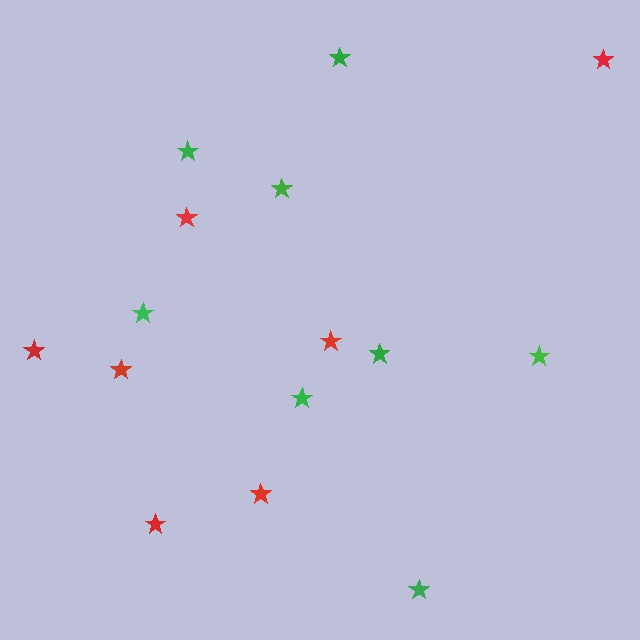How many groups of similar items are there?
There are 2 groups: one group of red stars (7) and one group of green stars (8).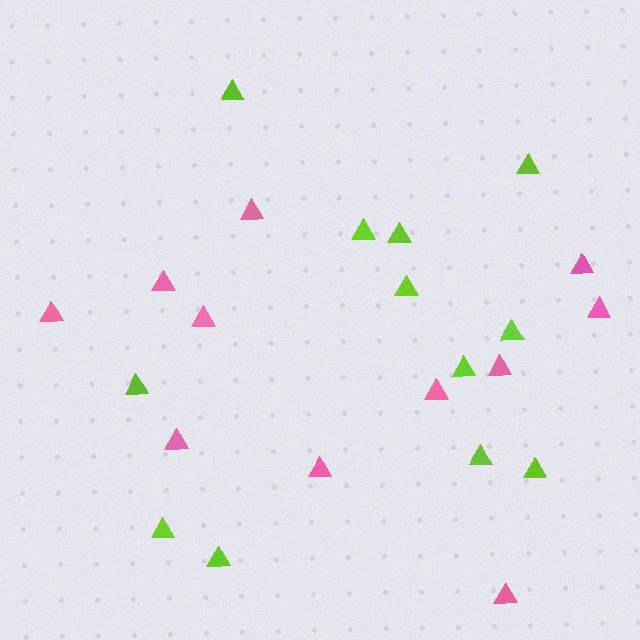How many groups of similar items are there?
There are 2 groups: one group of lime triangles (12) and one group of pink triangles (11).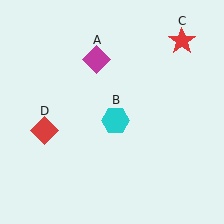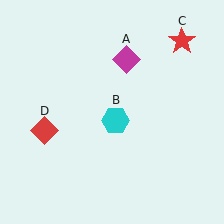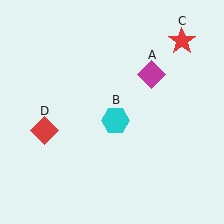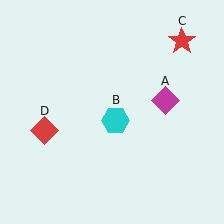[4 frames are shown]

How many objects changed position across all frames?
1 object changed position: magenta diamond (object A).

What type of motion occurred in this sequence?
The magenta diamond (object A) rotated clockwise around the center of the scene.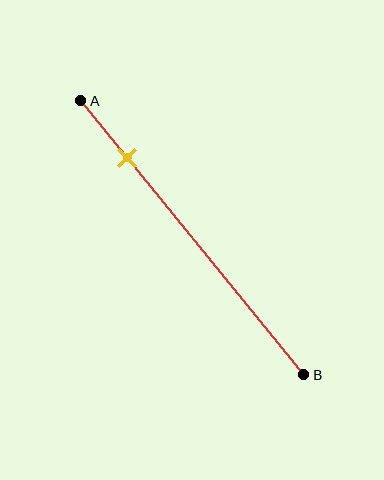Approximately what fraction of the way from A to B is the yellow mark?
The yellow mark is approximately 20% of the way from A to B.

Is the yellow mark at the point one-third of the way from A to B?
No, the mark is at about 20% from A, not at the 33% one-third point.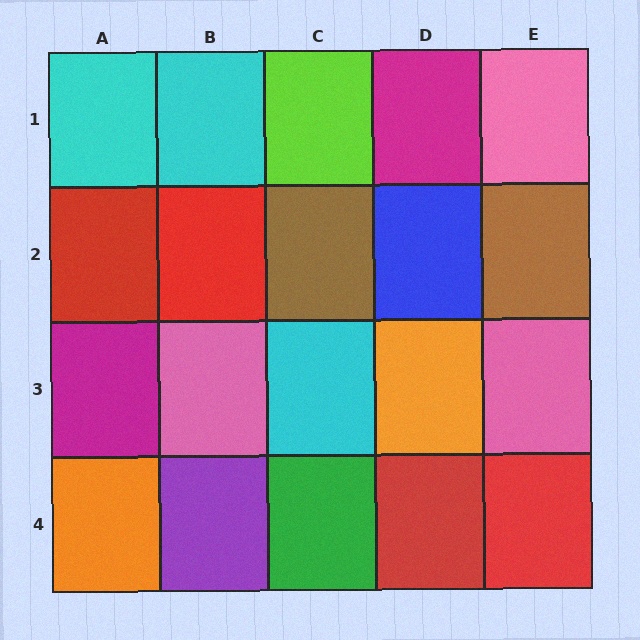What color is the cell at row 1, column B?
Cyan.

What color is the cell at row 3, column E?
Pink.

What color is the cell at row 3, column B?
Pink.